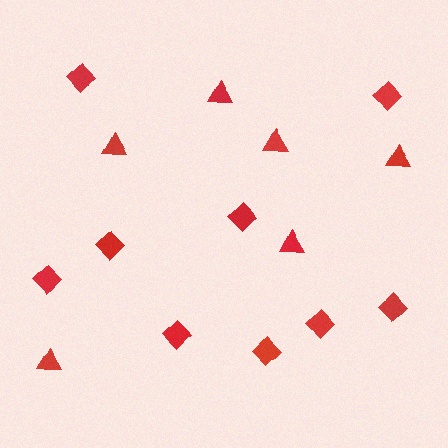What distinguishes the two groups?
There are 2 groups: one group of diamonds (9) and one group of triangles (6).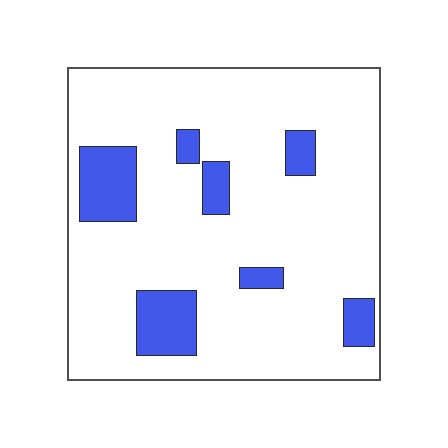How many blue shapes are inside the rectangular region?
7.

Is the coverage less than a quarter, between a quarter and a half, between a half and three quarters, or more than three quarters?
Less than a quarter.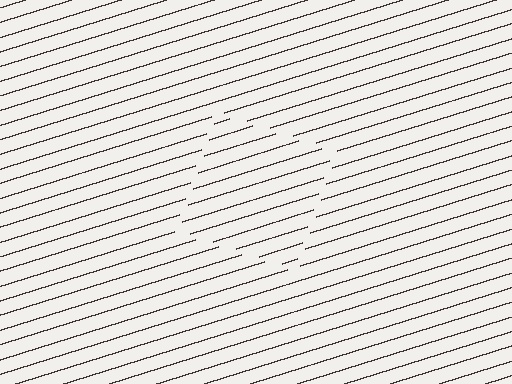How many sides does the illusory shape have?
4 sides — the line-ends trace a square.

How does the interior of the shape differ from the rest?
The interior of the shape contains the same grating, shifted by half a period — the contour is defined by the phase discontinuity where line-ends from the inner and outer gratings abut.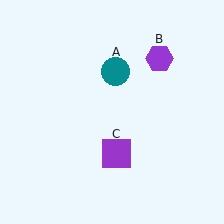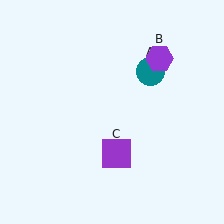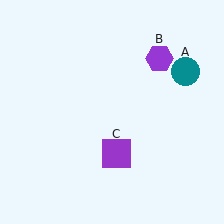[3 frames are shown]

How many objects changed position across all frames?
1 object changed position: teal circle (object A).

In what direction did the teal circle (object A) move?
The teal circle (object A) moved right.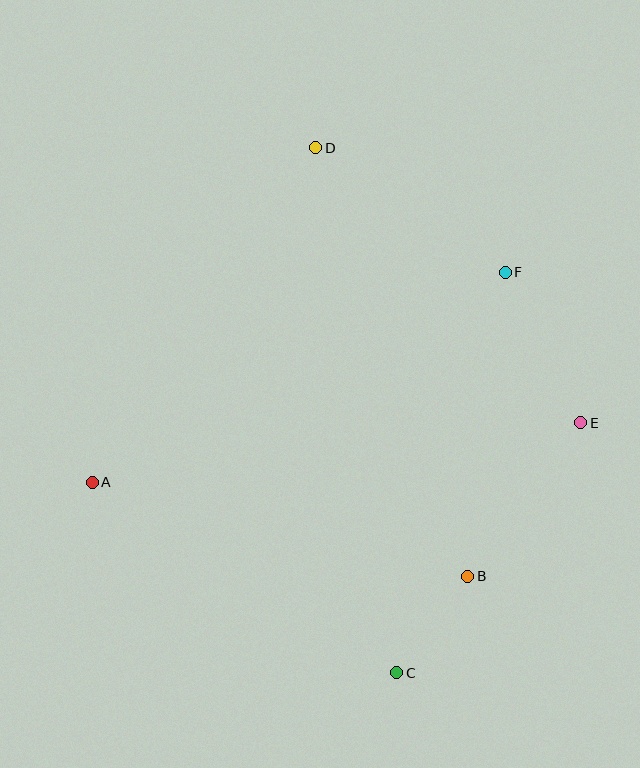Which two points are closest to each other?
Points B and C are closest to each other.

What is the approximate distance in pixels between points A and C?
The distance between A and C is approximately 359 pixels.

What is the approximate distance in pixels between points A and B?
The distance between A and B is approximately 387 pixels.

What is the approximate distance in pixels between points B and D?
The distance between B and D is approximately 455 pixels.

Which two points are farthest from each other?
Points C and D are farthest from each other.